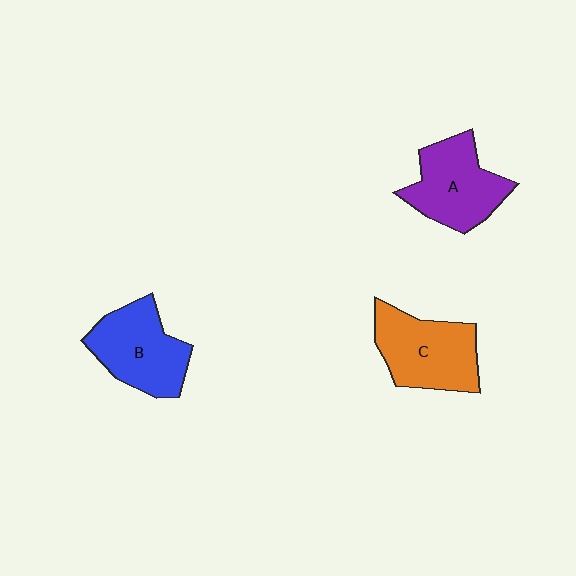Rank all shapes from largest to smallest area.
From largest to smallest: C (orange), B (blue), A (purple).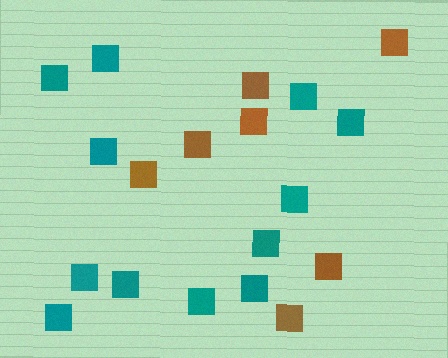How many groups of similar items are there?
There are 2 groups: one group of teal squares (12) and one group of brown squares (7).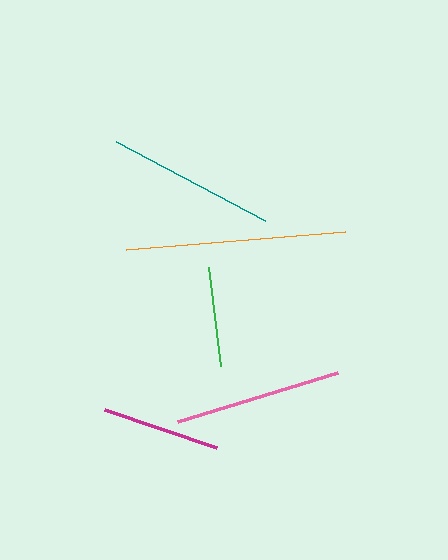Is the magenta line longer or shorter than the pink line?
The pink line is longer than the magenta line.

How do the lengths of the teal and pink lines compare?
The teal and pink lines are approximately the same length.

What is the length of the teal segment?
The teal segment is approximately 168 pixels long.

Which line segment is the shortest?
The green line is the shortest at approximately 100 pixels.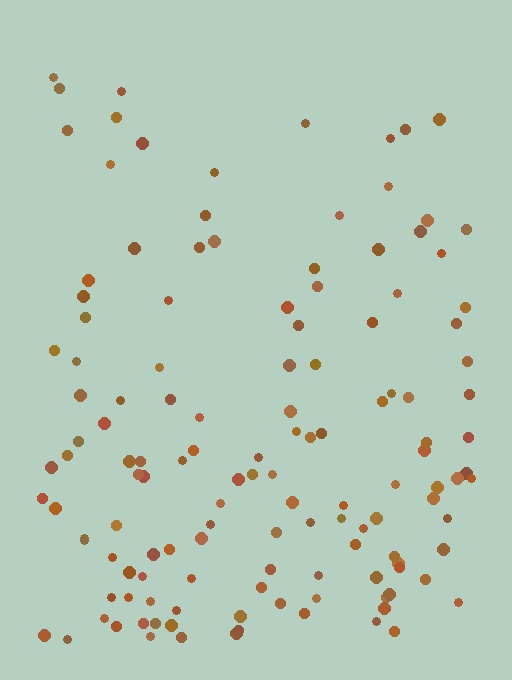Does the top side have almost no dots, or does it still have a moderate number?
Still a moderate number, just noticeably fewer than the bottom.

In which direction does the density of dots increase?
From top to bottom, with the bottom side densest.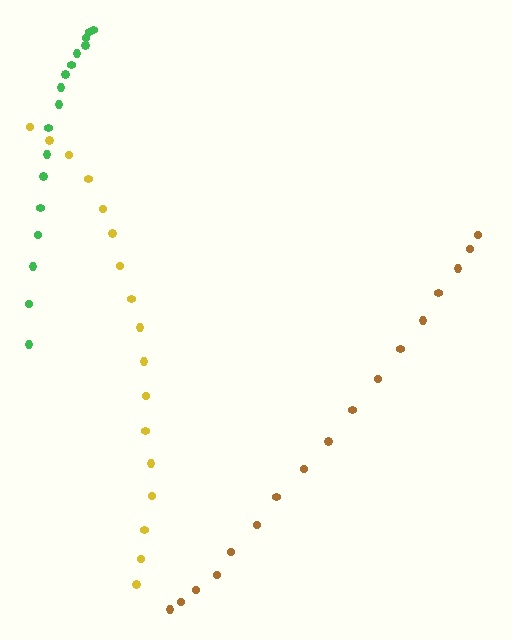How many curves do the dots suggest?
There are 3 distinct paths.